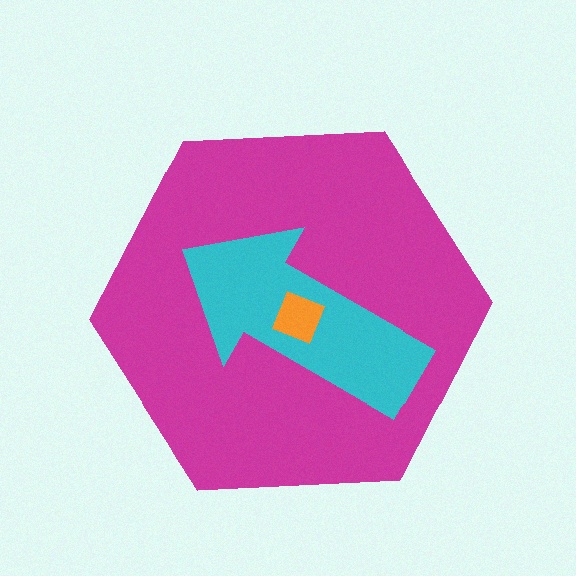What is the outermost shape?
The magenta hexagon.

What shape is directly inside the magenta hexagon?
The cyan arrow.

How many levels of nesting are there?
3.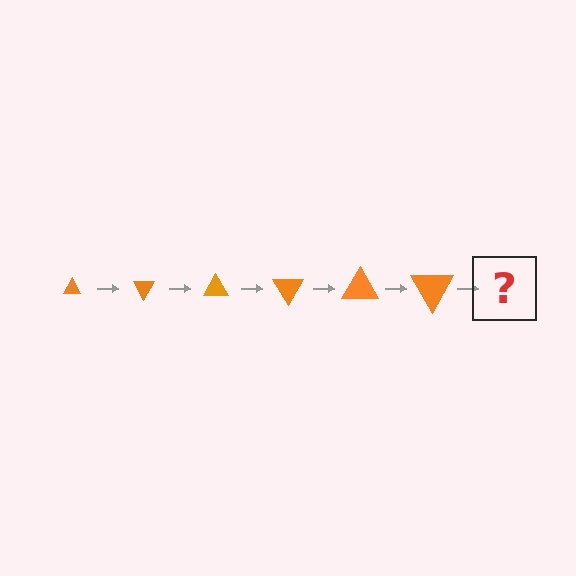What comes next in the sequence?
The next element should be a triangle, larger than the previous one and rotated 360 degrees from the start.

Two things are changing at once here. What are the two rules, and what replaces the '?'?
The two rules are that the triangle grows larger each step and it rotates 60 degrees each step. The '?' should be a triangle, larger than the previous one and rotated 360 degrees from the start.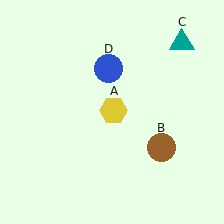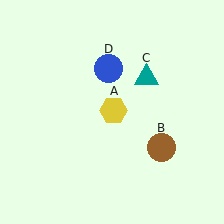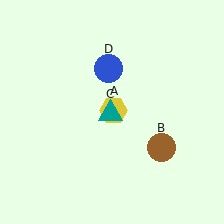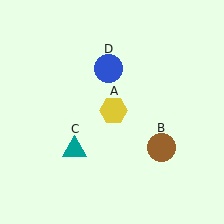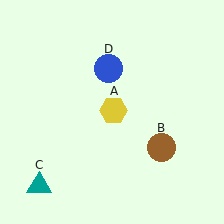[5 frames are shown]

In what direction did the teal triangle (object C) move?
The teal triangle (object C) moved down and to the left.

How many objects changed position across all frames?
1 object changed position: teal triangle (object C).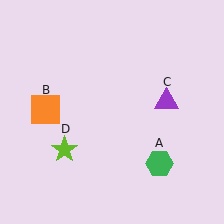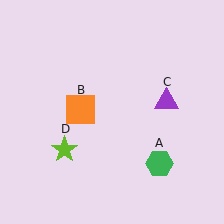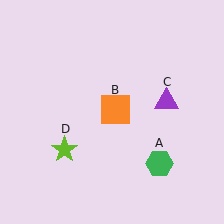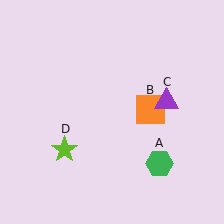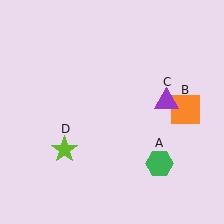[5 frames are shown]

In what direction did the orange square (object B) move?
The orange square (object B) moved right.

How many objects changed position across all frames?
1 object changed position: orange square (object B).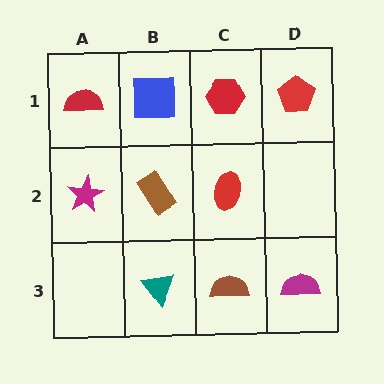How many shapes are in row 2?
3 shapes.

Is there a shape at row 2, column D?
No, that cell is empty.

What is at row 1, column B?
A blue square.